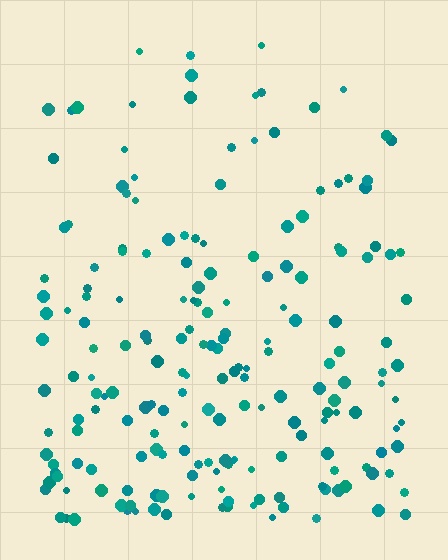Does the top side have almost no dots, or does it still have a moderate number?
Still a moderate number, just noticeably fewer than the bottom.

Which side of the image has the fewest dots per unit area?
The top.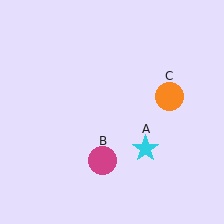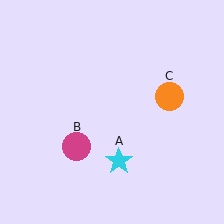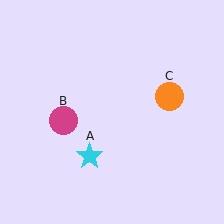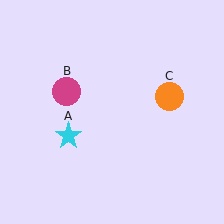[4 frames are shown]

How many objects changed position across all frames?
2 objects changed position: cyan star (object A), magenta circle (object B).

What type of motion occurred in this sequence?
The cyan star (object A), magenta circle (object B) rotated clockwise around the center of the scene.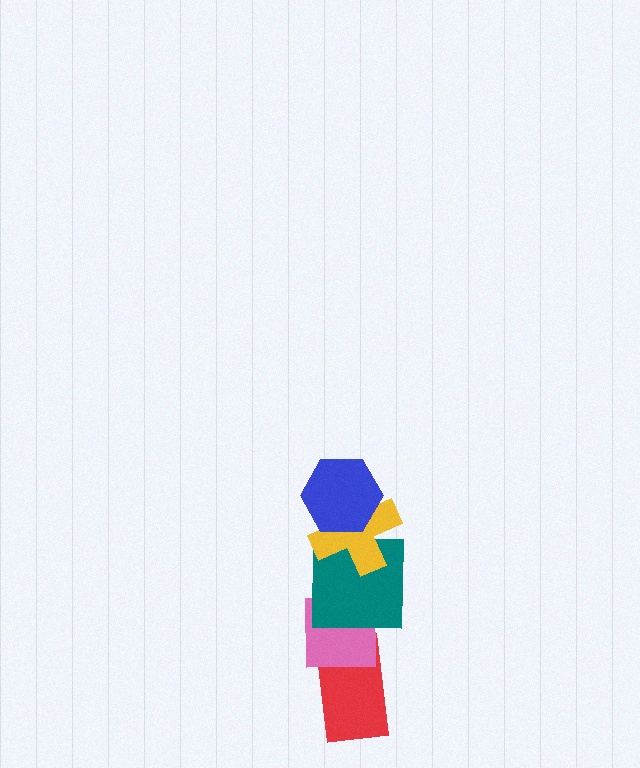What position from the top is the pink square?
The pink square is 4th from the top.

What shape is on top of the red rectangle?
The pink square is on top of the red rectangle.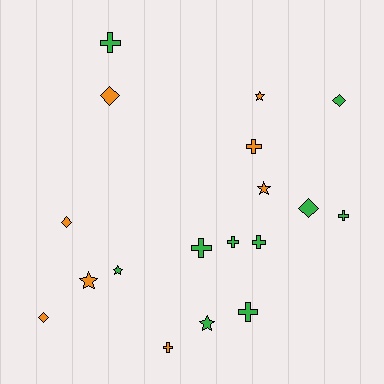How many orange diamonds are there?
There are 3 orange diamonds.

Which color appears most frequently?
Green, with 10 objects.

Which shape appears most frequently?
Cross, with 8 objects.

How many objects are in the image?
There are 18 objects.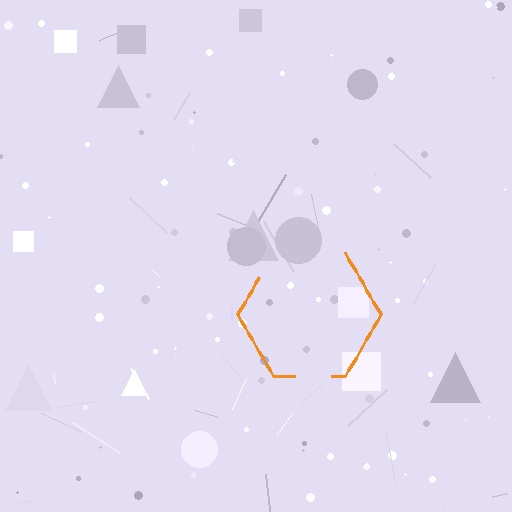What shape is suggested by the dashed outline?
The dashed outline suggests a hexagon.